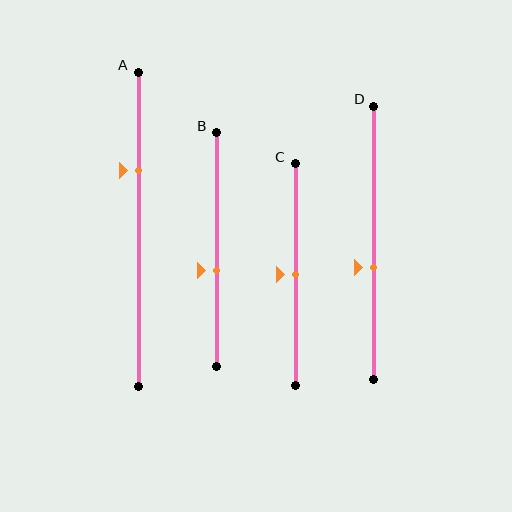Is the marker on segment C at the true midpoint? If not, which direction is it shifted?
Yes, the marker on segment C is at the true midpoint.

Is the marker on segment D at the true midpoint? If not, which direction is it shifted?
No, the marker on segment D is shifted downward by about 9% of the segment length.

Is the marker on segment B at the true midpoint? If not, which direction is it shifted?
No, the marker on segment B is shifted downward by about 9% of the segment length.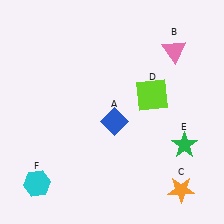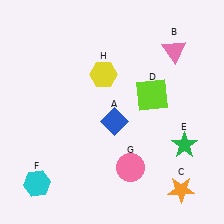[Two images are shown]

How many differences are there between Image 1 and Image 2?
There are 2 differences between the two images.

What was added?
A pink circle (G), a yellow hexagon (H) were added in Image 2.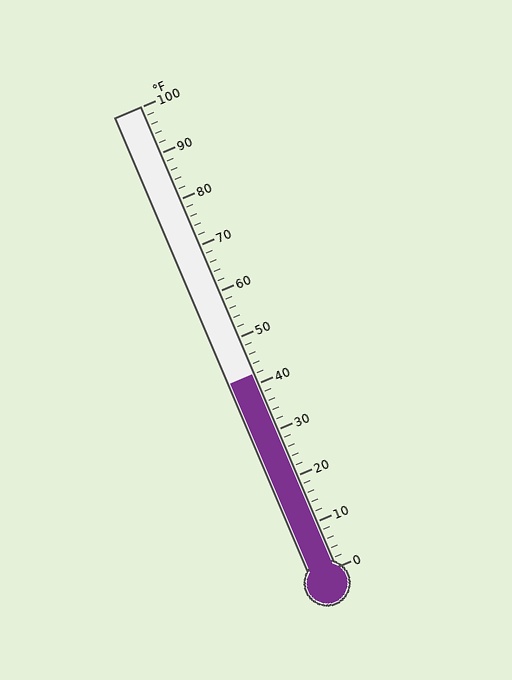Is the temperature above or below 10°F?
The temperature is above 10°F.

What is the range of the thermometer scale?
The thermometer scale ranges from 0°F to 100°F.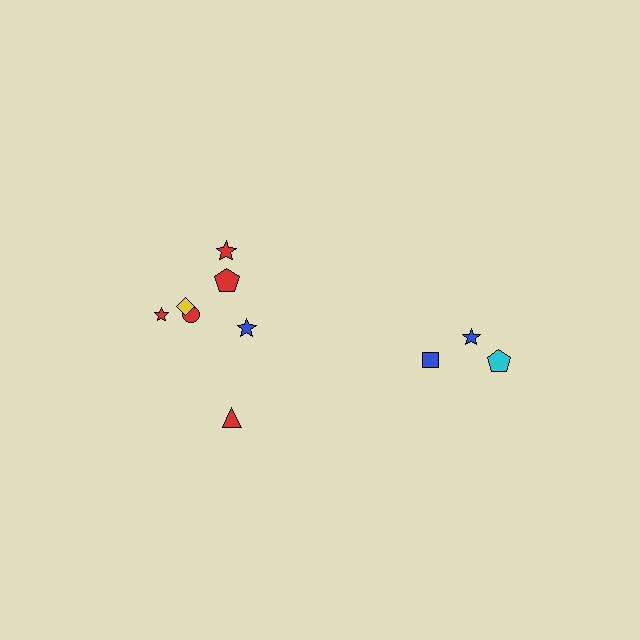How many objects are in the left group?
There are 7 objects.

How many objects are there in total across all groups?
There are 10 objects.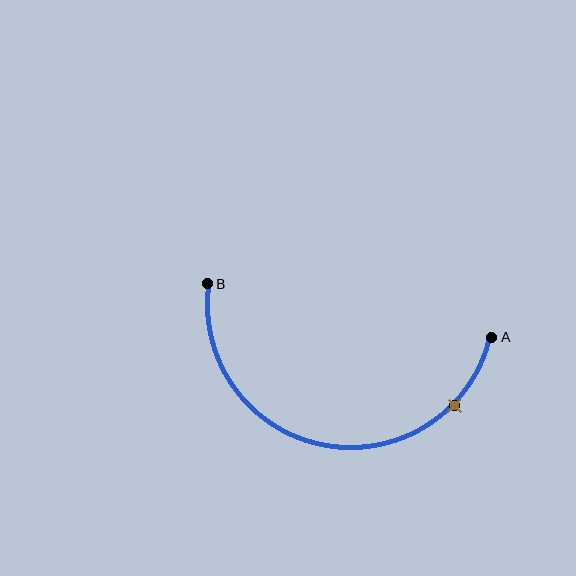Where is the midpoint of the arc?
The arc midpoint is the point on the curve farthest from the straight line joining A and B. It sits below that line.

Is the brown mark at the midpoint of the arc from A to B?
No. The brown mark lies on the arc but is closer to endpoint A. The arc midpoint would be at the point on the curve equidistant along the arc from both A and B.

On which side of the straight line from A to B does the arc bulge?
The arc bulges below the straight line connecting A and B.